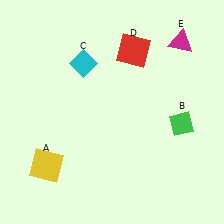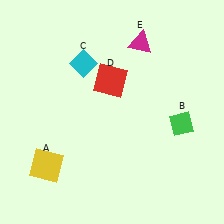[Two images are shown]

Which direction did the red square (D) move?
The red square (D) moved down.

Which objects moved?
The objects that moved are: the red square (D), the magenta triangle (E).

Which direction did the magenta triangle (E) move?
The magenta triangle (E) moved left.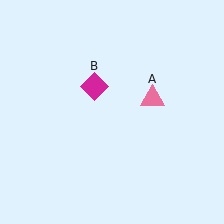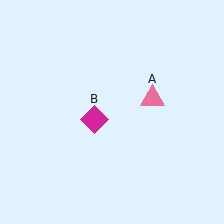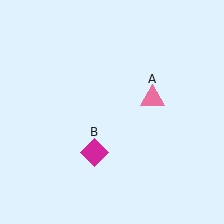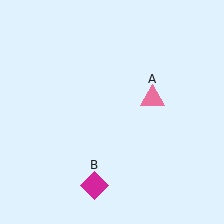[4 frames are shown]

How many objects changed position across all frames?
1 object changed position: magenta diamond (object B).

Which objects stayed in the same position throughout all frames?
Pink triangle (object A) remained stationary.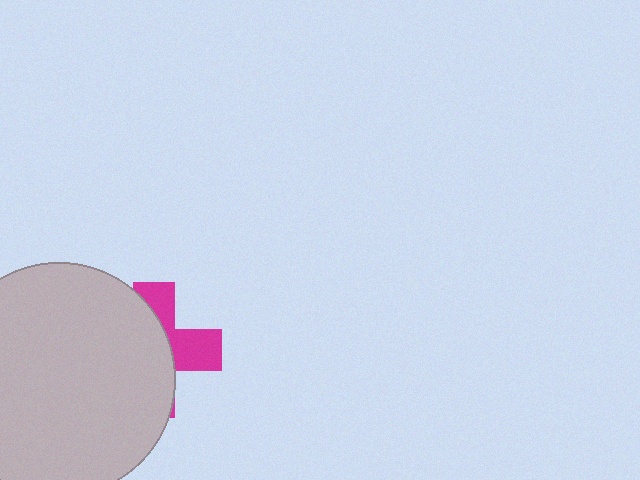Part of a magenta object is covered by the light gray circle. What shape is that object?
It is a cross.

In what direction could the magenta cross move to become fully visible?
The magenta cross could move right. That would shift it out from behind the light gray circle entirely.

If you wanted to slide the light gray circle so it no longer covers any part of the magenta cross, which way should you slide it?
Slide it left — that is the most direct way to separate the two shapes.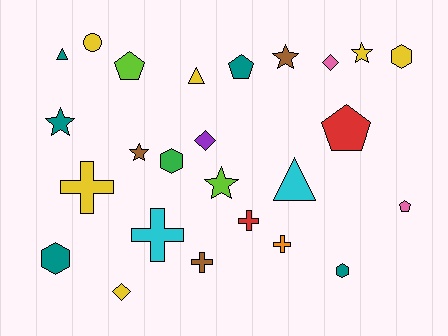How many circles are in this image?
There is 1 circle.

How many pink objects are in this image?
There are 2 pink objects.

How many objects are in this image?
There are 25 objects.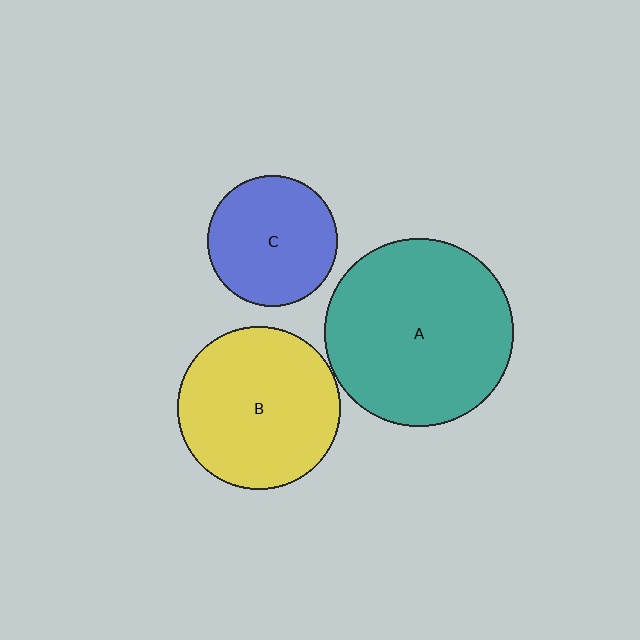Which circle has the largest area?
Circle A (teal).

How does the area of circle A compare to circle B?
Approximately 1.3 times.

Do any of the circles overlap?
No, none of the circles overlap.